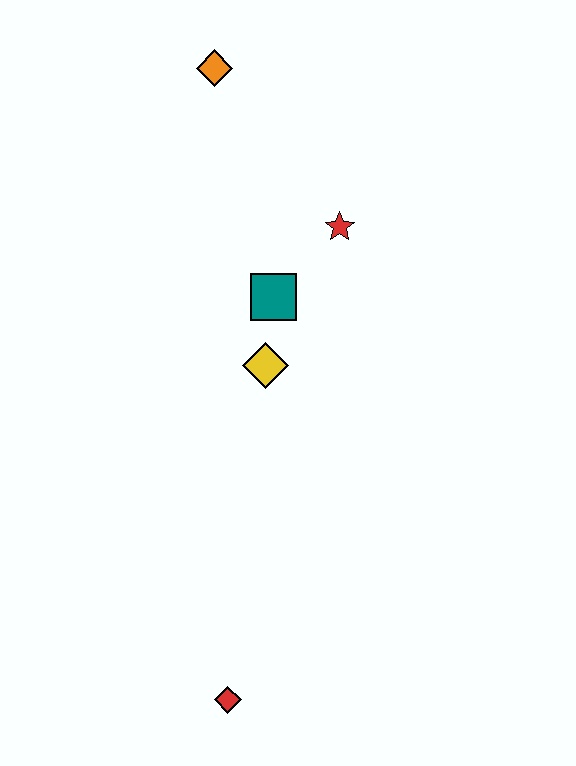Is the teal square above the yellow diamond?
Yes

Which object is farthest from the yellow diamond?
The red diamond is farthest from the yellow diamond.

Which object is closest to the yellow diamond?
The teal square is closest to the yellow diamond.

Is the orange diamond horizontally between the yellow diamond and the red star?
No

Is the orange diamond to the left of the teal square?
Yes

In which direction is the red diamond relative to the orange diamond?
The red diamond is below the orange diamond.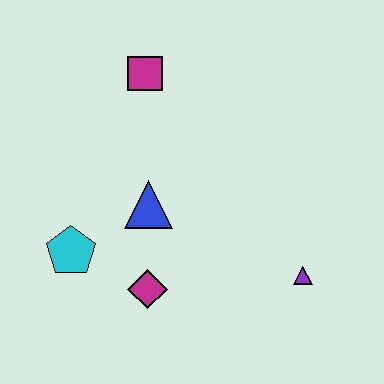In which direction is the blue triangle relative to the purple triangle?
The blue triangle is to the left of the purple triangle.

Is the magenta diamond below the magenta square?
Yes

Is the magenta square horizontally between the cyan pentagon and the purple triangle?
Yes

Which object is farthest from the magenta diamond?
The magenta square is farthest from the magenta diamond.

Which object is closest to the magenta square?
The blue triangle is closest to the magenta square.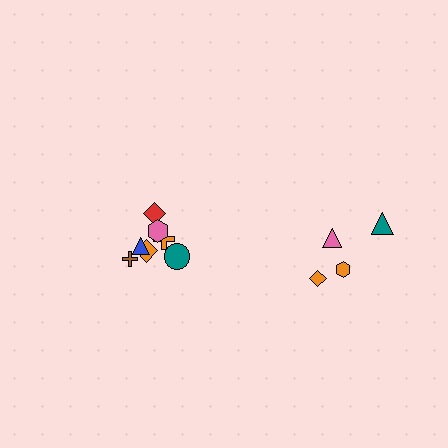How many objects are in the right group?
There are 4 objects.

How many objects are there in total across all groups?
There are 11 objects.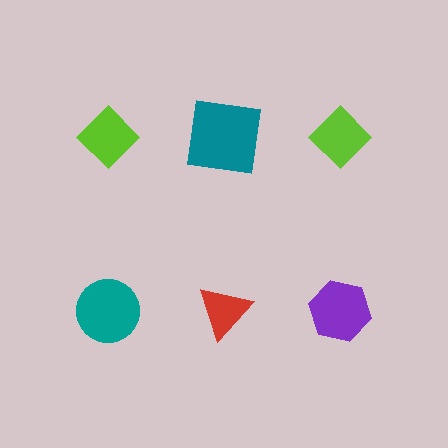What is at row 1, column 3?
A lime diamond.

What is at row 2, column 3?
A purple hexagon.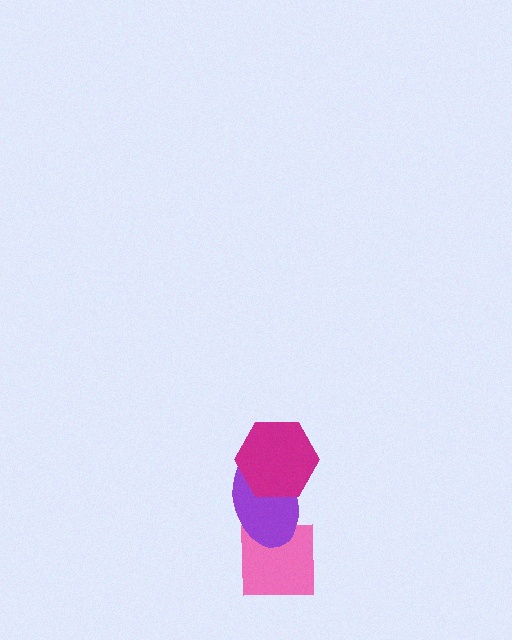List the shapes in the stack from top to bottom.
From top to bottom: the magenta hexagon, the purple ellipse, the pink square.